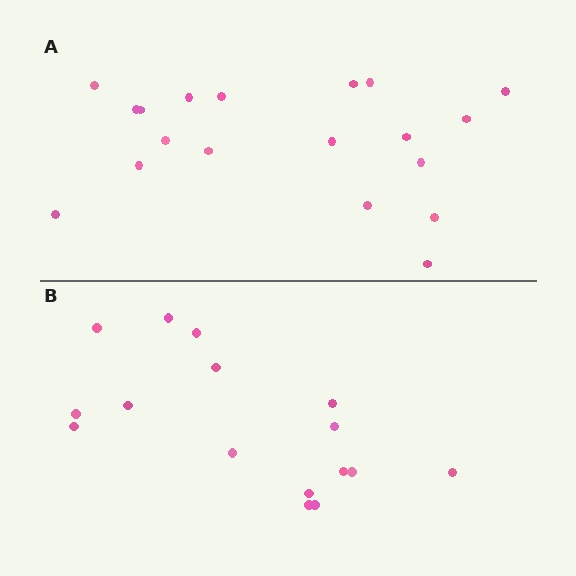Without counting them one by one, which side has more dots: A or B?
Region A (the top region) has more dots.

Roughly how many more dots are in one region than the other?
Region A has just a few more — roughly 2 or 3 more dots than region B.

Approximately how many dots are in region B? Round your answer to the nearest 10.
About 20 dots. (The exact count is 16, which rounds to 20.)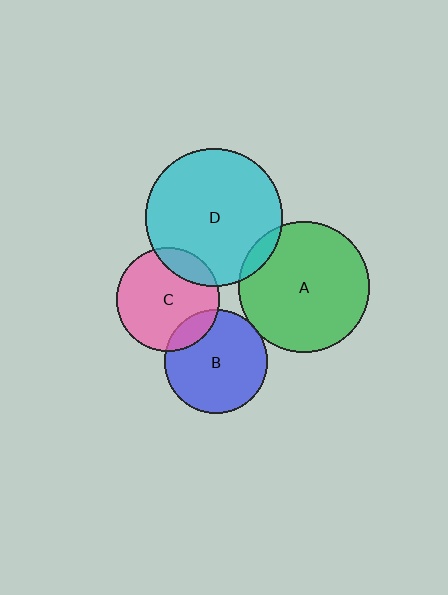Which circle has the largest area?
Circle D (cyan).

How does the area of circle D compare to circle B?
Approximately 1.8 times.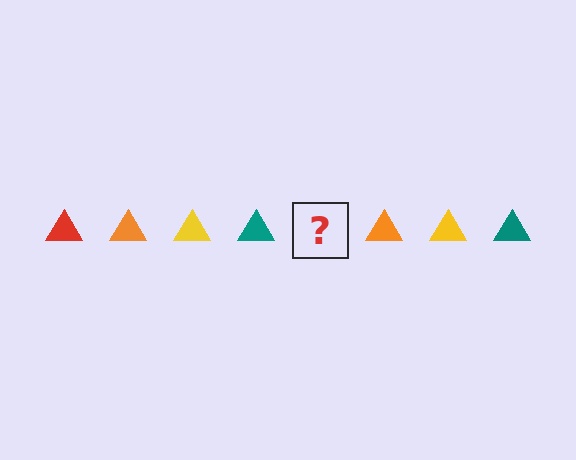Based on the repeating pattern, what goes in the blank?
The blank should be a red triangle.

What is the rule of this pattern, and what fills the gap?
The rule is that the pattern cycles through red, orange, yellow, teal triangles. The gap should be filled with a red triangle.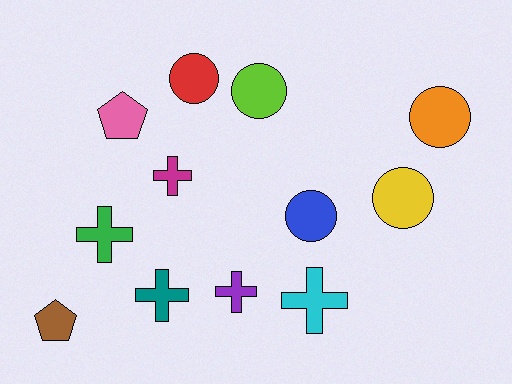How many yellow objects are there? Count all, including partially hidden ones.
There is 1 yellow object.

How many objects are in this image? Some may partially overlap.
There are 12 objects.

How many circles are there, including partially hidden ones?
There are 5 circles.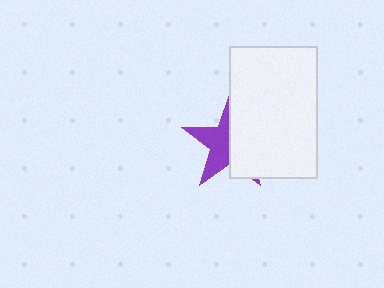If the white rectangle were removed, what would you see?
You would see the complete purple star.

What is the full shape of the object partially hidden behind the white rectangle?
The partially hidden object is a purple star.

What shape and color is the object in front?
The object in front is a white rectangle.